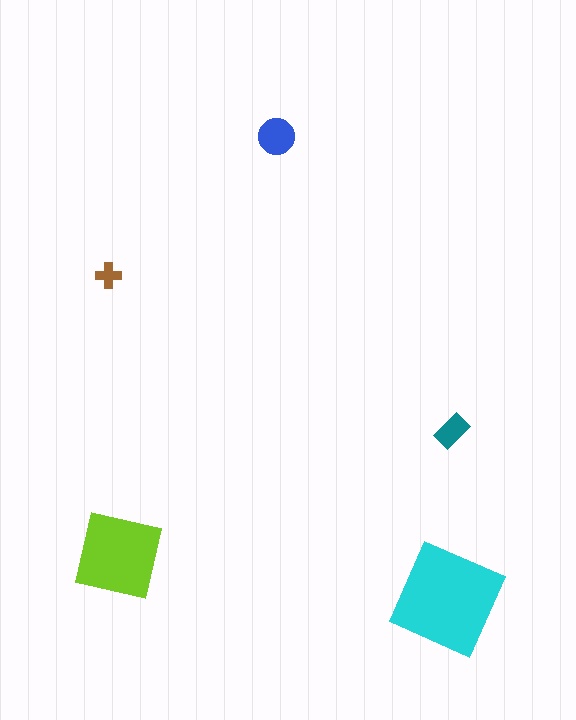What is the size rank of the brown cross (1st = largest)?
5th.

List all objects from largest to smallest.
The cyan diamond, the lime square, the blue circle, the teal rectangle, the brown cross.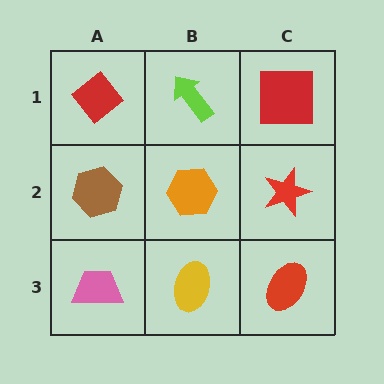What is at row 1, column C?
A red square.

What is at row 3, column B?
A yellow ellipse.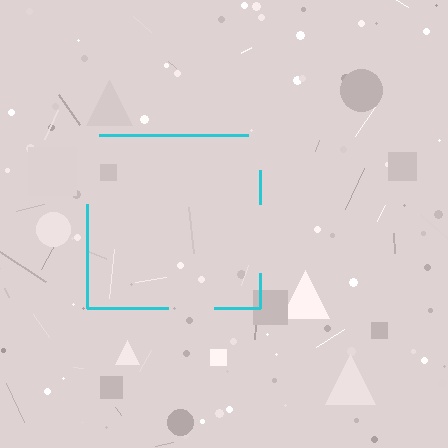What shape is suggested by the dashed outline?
The dashed outline suggests a square.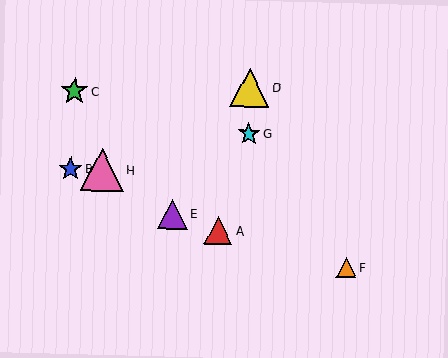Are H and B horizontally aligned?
Yes, both are at y≈170.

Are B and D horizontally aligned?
No, B is at y≈169 and D is at y≈88.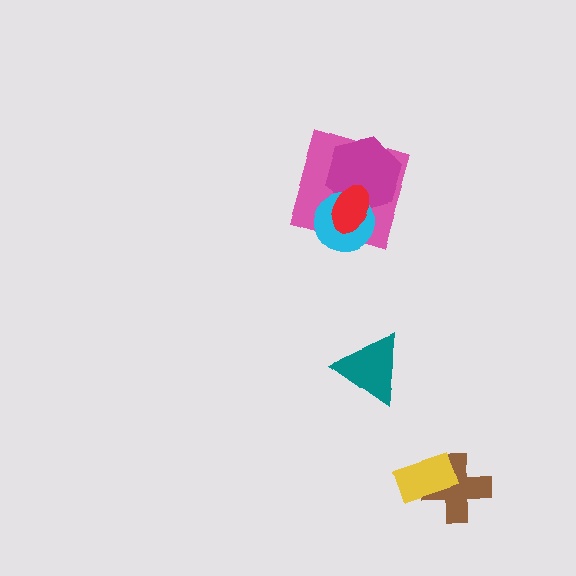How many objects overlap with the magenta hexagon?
3 objects overlap with the magenta hexagon.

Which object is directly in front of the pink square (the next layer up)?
The magenta hexagon is directly in front of the pink square.